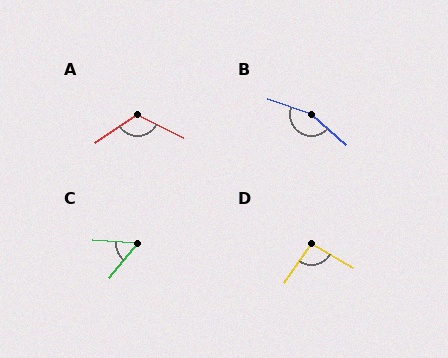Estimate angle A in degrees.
Approximately 119 degrees.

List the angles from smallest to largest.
C (54°), D (95°), A (119°), B (158°).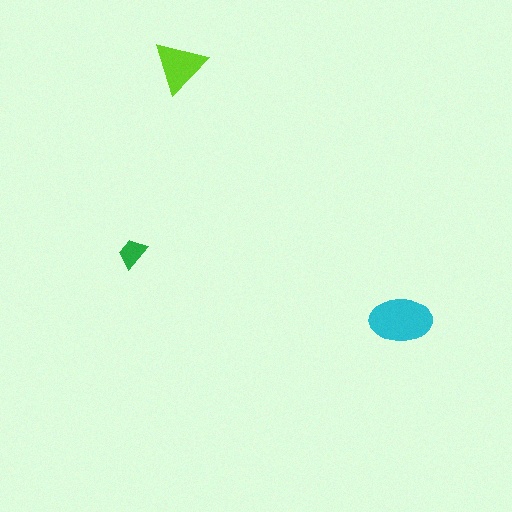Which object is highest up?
The lime triangle is topmost.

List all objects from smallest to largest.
The green trapezoid, the lime triangle, the cyan ellipse.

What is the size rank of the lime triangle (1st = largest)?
2nd.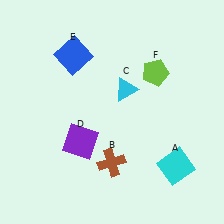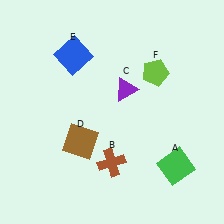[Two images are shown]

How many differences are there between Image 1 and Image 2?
There are 3 differences between the two images.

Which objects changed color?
A changed from cyan to green. C changed from cyan to purple. D changed from purple to brown.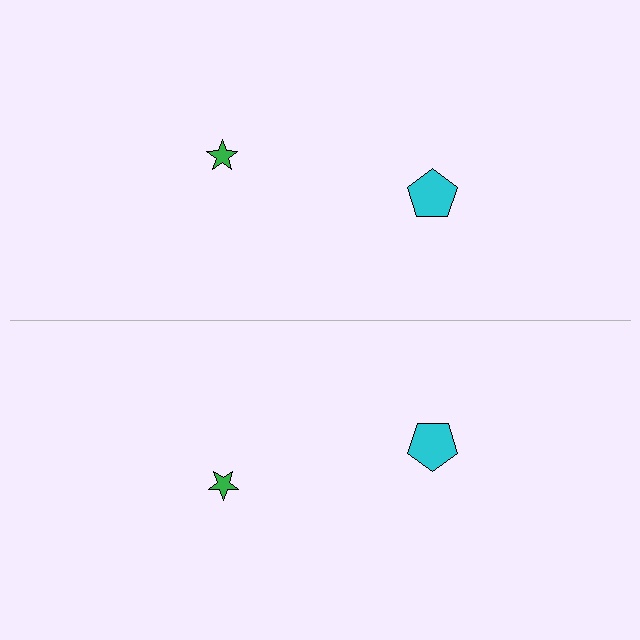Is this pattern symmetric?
Yes, this pattern has bilateral (reflection) symmetry.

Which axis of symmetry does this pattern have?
The pattern has a horizontal axis of symmetry running through the center of the image.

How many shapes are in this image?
There are 4 shapes in this image.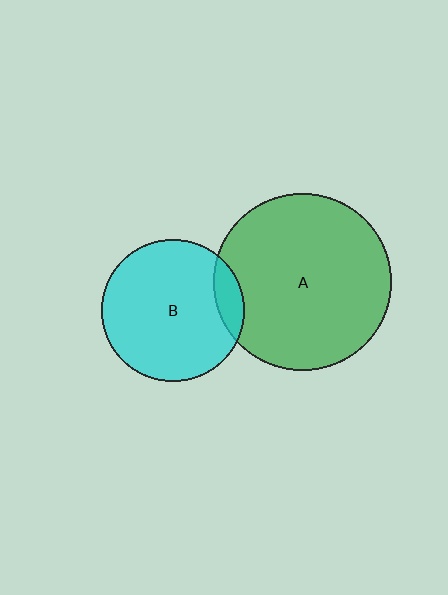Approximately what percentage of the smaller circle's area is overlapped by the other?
Approximately 10%.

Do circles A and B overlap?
Yes.